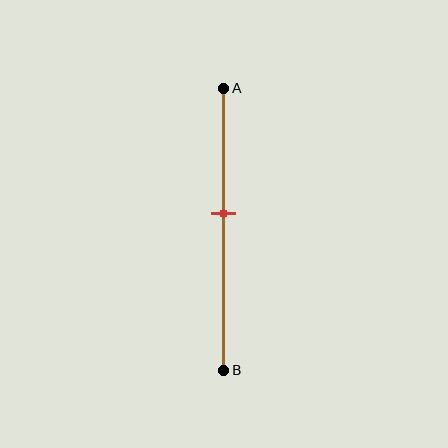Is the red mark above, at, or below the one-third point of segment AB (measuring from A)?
The red mark is below the one-third point of segment AB.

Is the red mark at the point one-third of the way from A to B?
No, the mark is at about 45% from A, not at the 33% one-third point.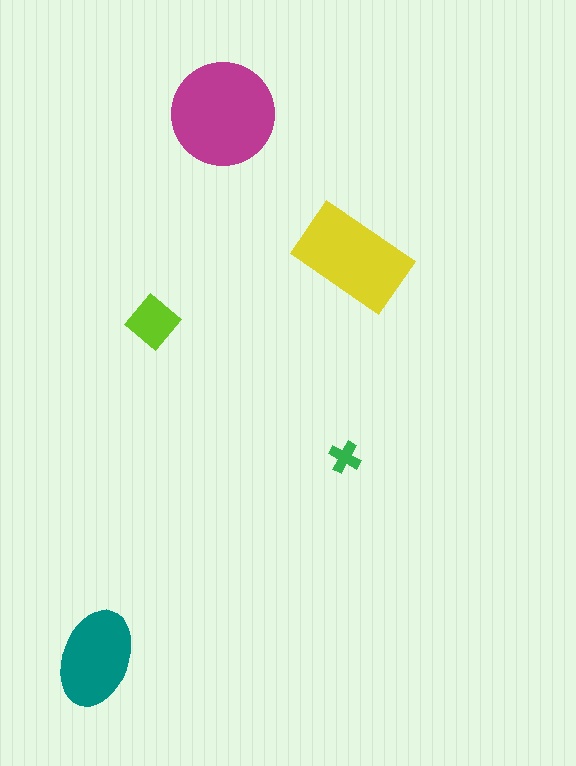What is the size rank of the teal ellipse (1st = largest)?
3rd.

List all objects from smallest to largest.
The green cross, the lime diamond, the teal ellipse, the yellow rectangle, the magenta circle.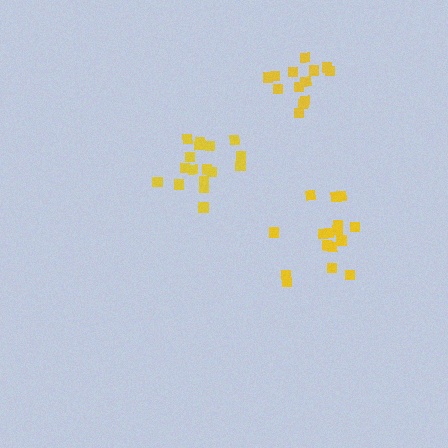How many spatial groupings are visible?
There are 3 spatial groupings.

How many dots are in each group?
Group 1: 17 dots, Group 2: 17 dots, Group 3: 13 dots (47 total).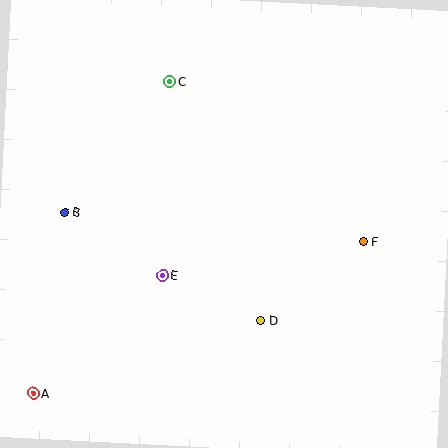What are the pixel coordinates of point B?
Point B is at (65, 212).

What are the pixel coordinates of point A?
Point A is at (34, 393).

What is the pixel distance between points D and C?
The distance between D and C is 256 pixels.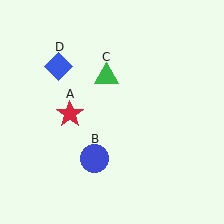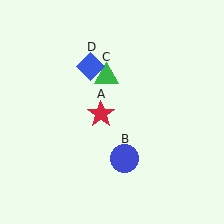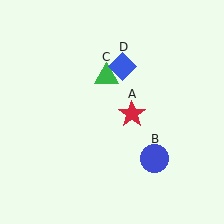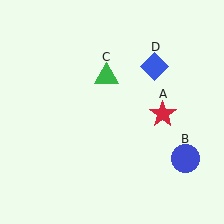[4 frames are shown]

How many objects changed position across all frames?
3 objects changed position: red star (object A), blue circle (object B), blue diamond (object D).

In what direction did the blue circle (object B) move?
The blue circle (object B) moved right.